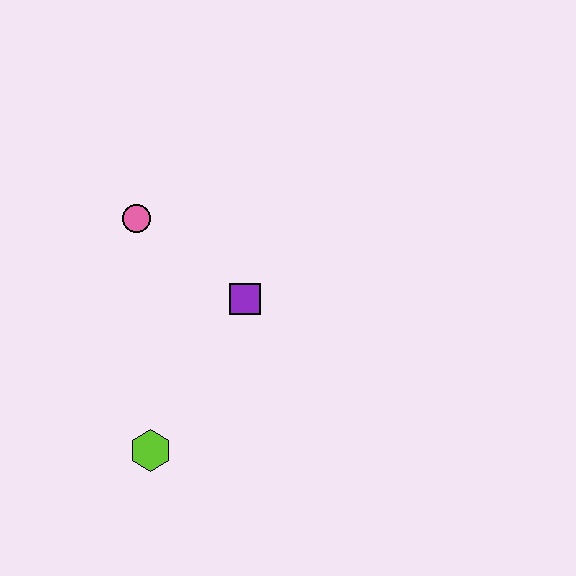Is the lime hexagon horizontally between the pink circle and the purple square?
Yes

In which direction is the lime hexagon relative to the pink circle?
The lime hexagon is below the pink circle.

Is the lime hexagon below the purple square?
Yes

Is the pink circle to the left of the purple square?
Yes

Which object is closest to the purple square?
The pink circle is closest to the purple square.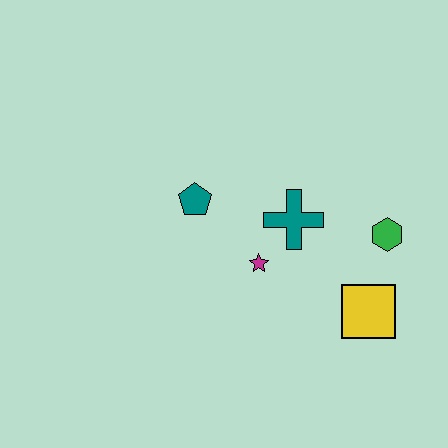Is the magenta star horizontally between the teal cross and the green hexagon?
No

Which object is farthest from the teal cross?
The yellow square is farthest from the teal cross.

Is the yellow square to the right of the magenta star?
Yes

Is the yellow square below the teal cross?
Yes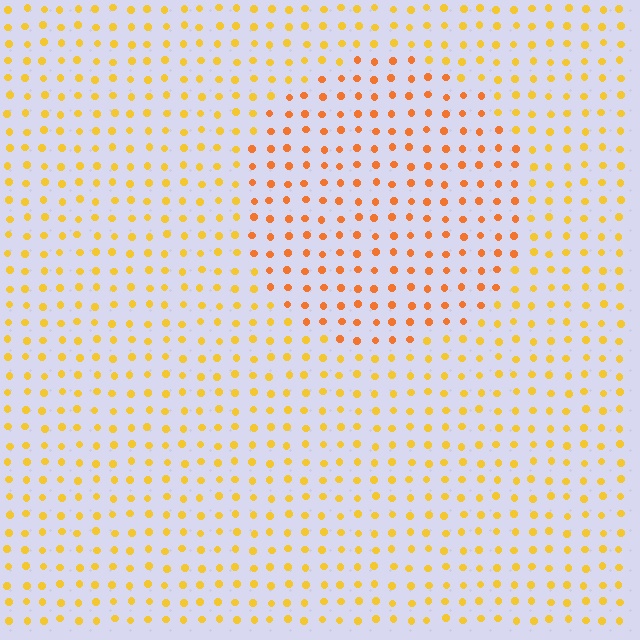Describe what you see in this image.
The image is filled with small yellow elements in a uniform arrangement. A circle-shaped region is visible where the elements are tinted to a slightly different hue, forming a subtle color boundary.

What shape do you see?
I see a circle.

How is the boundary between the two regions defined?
The boundary is defined purely by a slight shift in hue (about 25 degrees). Spacing, size, and orientation are identical on both sides.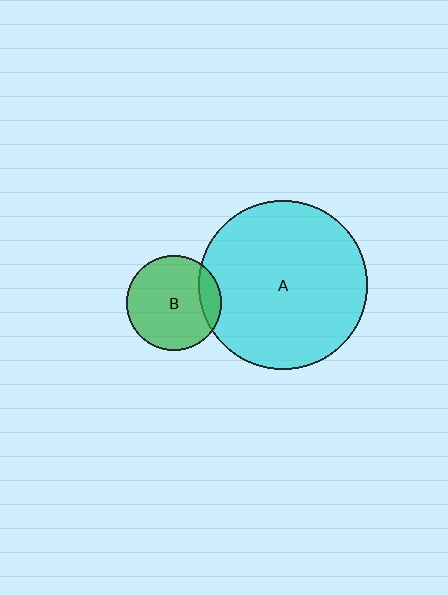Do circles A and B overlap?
Yes.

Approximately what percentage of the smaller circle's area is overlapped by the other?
Approximately 15%.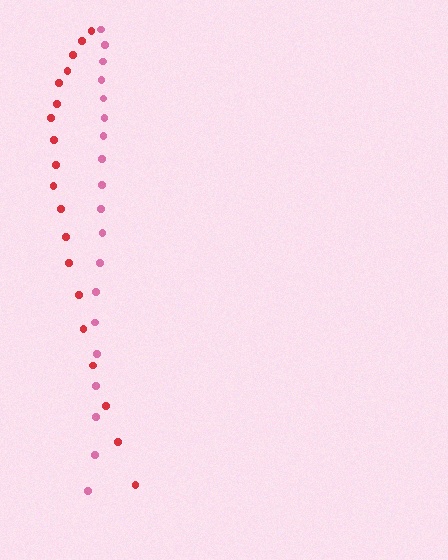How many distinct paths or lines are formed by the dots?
There are 2 distinct paths.